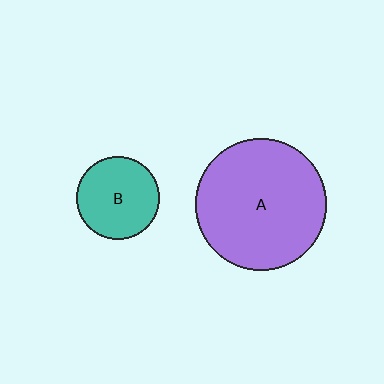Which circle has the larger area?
Circle A (purple).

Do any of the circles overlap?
No, none of the circles overlap.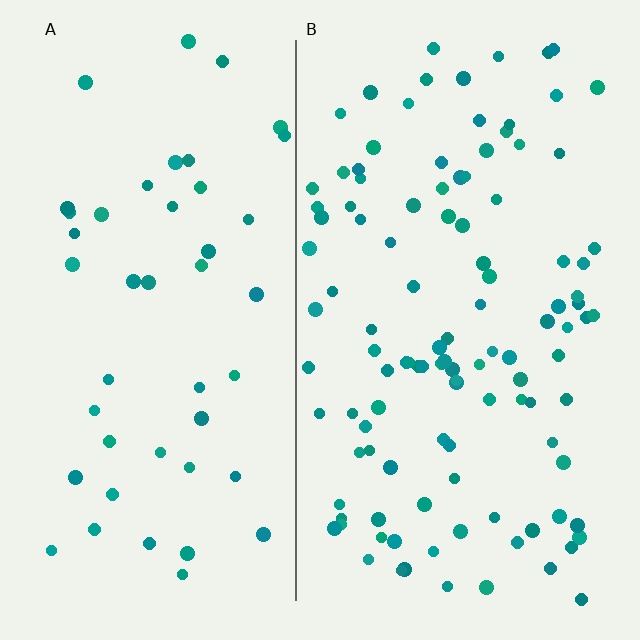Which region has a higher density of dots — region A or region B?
B (the right).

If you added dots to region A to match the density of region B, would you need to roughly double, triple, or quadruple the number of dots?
Approximately double.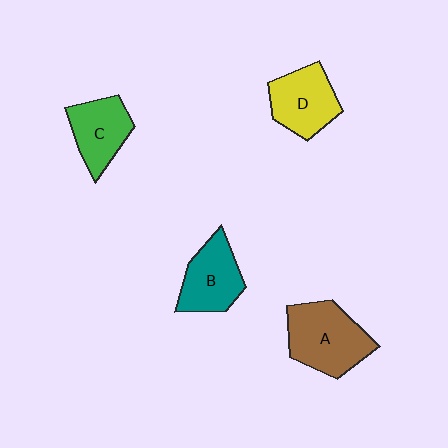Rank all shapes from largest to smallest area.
From largest to smallest: A (brown), D (yellow), B (teal), C (green).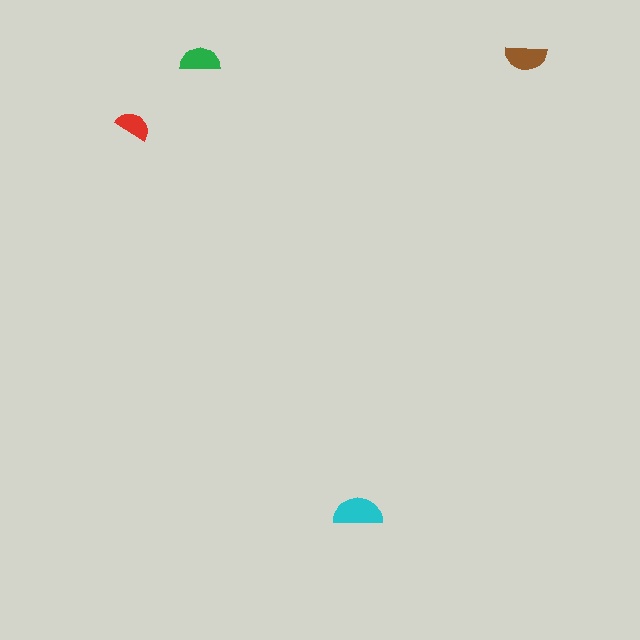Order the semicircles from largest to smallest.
the cyan one, the brown one, the green one, the red one.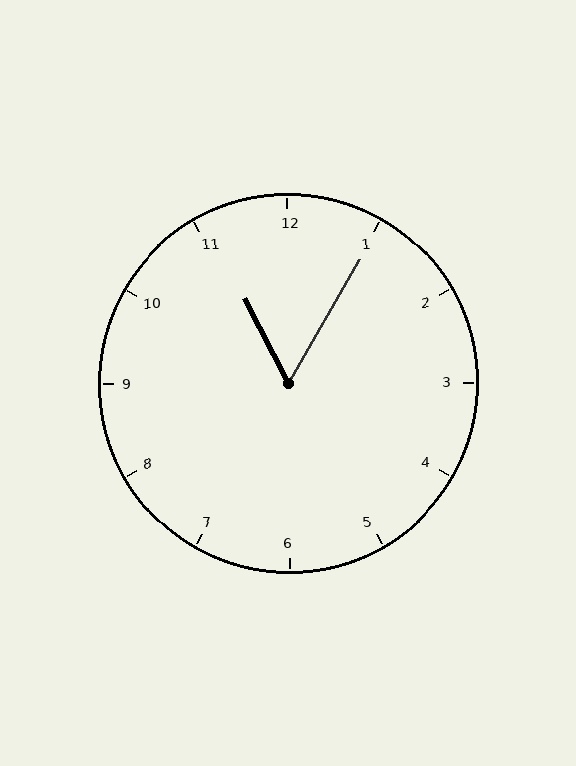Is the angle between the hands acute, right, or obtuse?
It is acute.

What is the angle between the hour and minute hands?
Approximately 58 degrees.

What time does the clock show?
11:05.